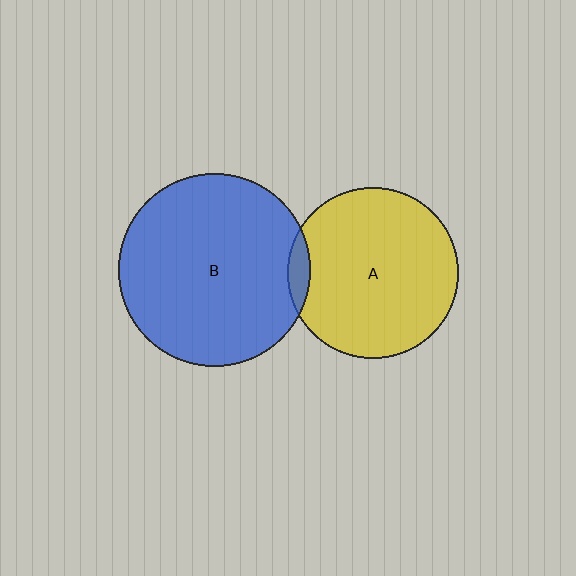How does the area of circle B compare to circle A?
Approximately 1.3 times.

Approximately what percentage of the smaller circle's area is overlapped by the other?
Approximately 5%.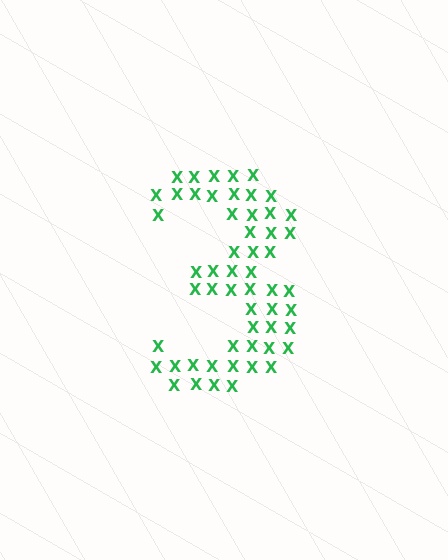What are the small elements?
The small elements are letter X's.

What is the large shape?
The large shape is the digit 3.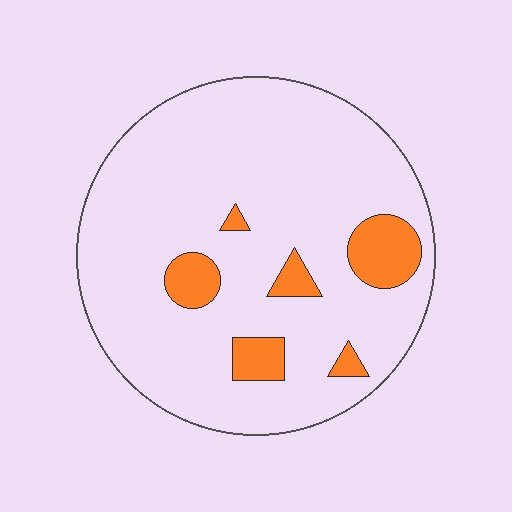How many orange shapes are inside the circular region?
6.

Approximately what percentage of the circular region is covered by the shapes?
Approximately 10%.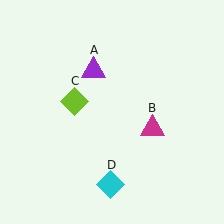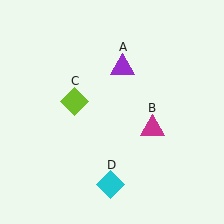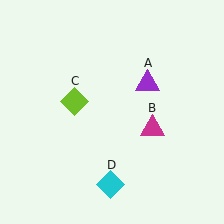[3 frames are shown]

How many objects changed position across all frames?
1 object changed position: purple triangle (object A).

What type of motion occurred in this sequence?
The purple triangle (object A) rotated clockwise around the center of the scene.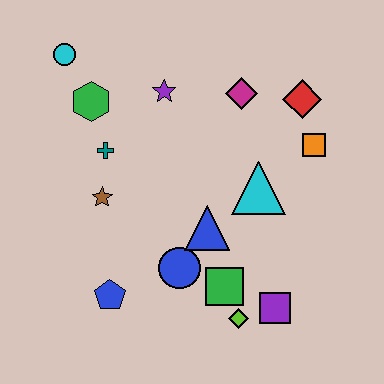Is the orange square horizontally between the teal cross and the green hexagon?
No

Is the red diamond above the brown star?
Yes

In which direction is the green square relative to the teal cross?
The green square is below the teal cross.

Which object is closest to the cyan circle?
The green hexagon is closest to the cyan circle.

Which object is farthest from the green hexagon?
The purple square is farthest from the green hexagon.